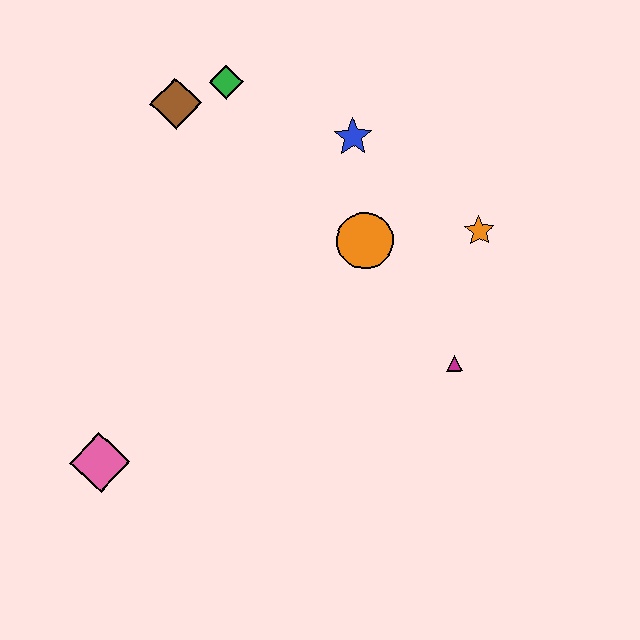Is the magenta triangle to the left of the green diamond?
No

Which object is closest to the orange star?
The orange circle is closest to the orange star.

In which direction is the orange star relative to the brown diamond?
The orange star is to the right of the brown diamond.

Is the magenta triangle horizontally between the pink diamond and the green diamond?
No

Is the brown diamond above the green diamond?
No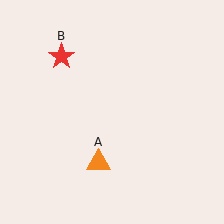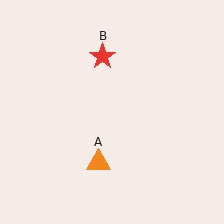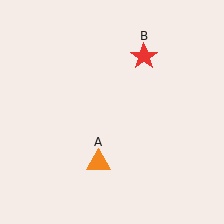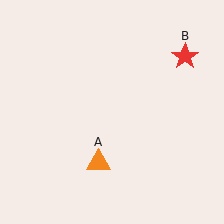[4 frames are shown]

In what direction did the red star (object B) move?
The red star (object B) moved right.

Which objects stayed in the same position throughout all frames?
Orange triangle (object A) remained stationary.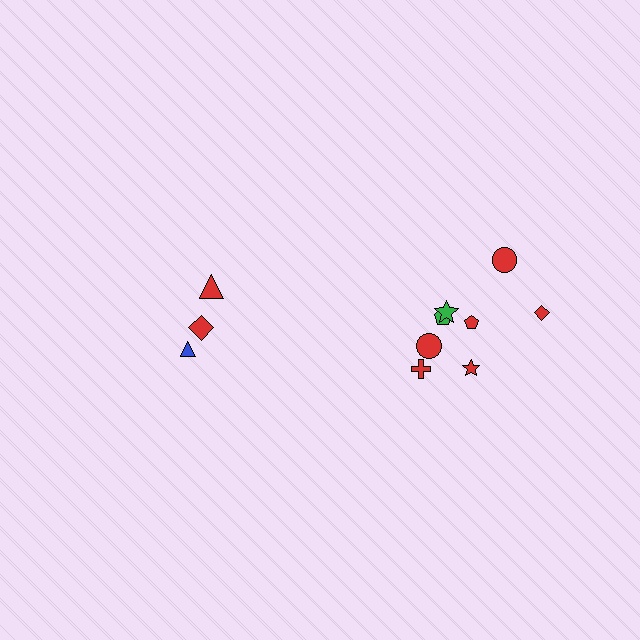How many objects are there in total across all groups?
There are 11 objects.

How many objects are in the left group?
There are 3 objects.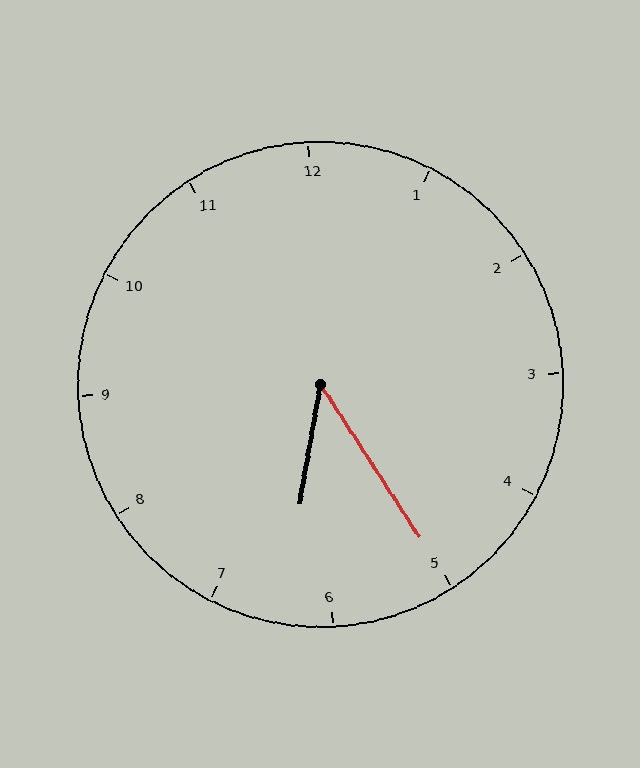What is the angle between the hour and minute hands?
Approximately 42 degrees.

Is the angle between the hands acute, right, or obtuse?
It is acute.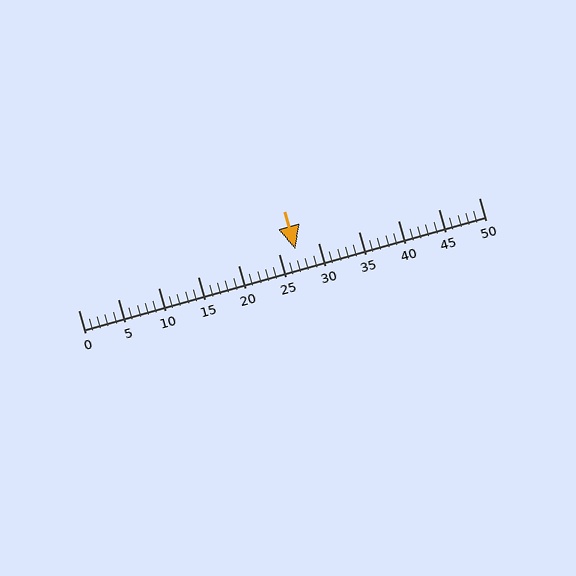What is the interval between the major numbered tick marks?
The major tick marks are spaced 5 units apart.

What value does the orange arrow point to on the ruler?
The orange arrow points to approximately 27.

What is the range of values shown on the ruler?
The ruler shows values from 0 to 50.